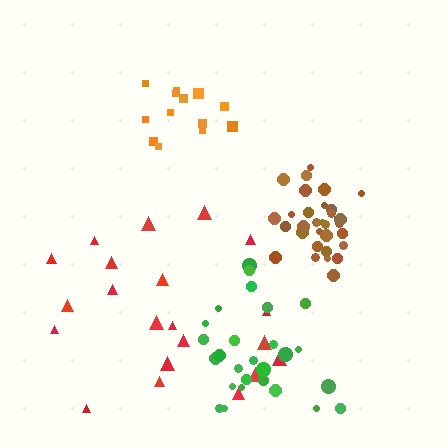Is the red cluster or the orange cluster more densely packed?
Orange.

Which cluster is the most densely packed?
Brown.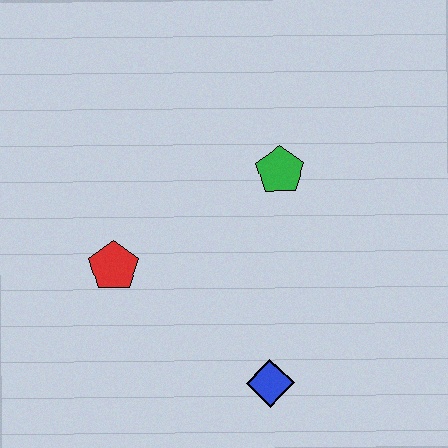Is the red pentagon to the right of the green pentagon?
No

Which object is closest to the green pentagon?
The red pentagon is closest to the green pentagon.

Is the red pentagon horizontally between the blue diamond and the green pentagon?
No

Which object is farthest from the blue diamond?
The green pentagon is farthest from the blue diamond.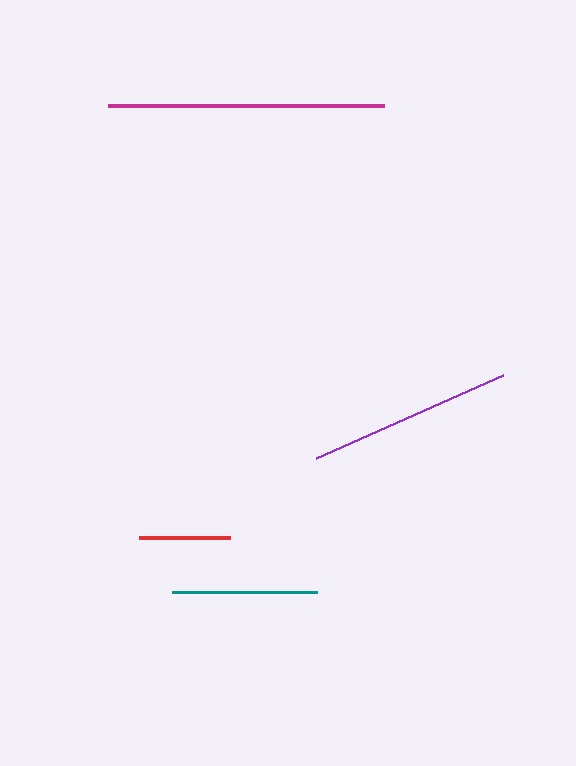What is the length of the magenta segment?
The magenta segment is approximately 276 pixels long.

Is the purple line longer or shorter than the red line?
The purple line is longer than the red line.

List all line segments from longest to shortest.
From longest to shortest: magenta, purple, teal, red.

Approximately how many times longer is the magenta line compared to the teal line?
The magenta line is approximately 1.9 times the length of the teal line.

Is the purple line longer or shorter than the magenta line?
The magenta line is longer than the purple line.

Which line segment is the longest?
The magenta line is the longest at approximately 276 pixels.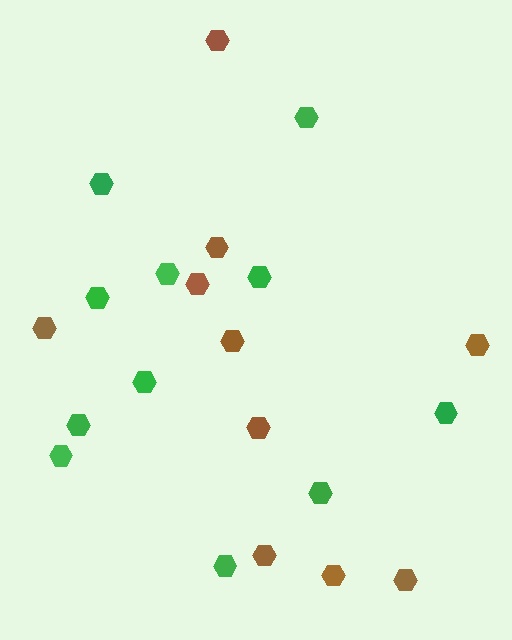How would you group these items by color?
There are 2 groups: one group of brown hexagons (10) and one group of green hexagons (11).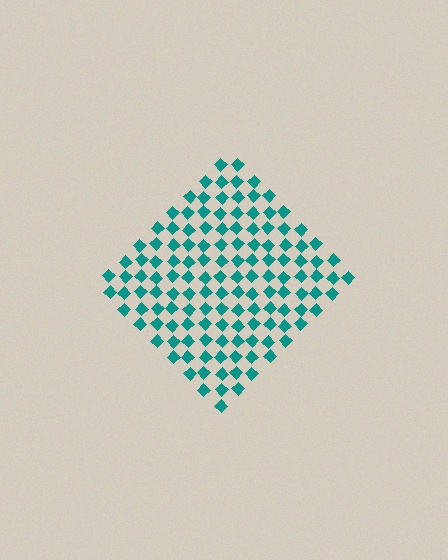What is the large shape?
The large shape is a diamond.